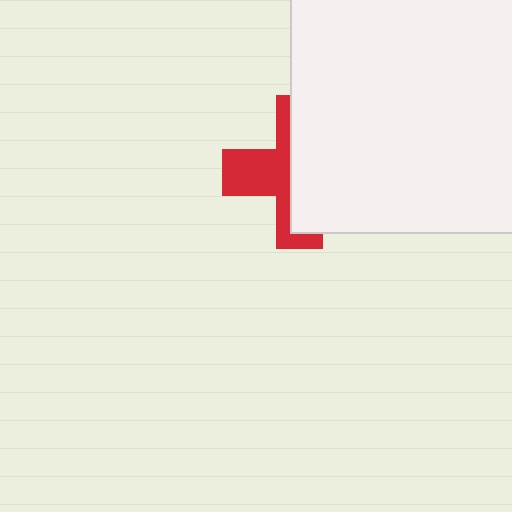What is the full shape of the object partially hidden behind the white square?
The partially hidden object is a red cross.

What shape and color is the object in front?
The object in front is a white square.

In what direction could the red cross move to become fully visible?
The red cross could move left. That would shift it out from behind the white square entirely.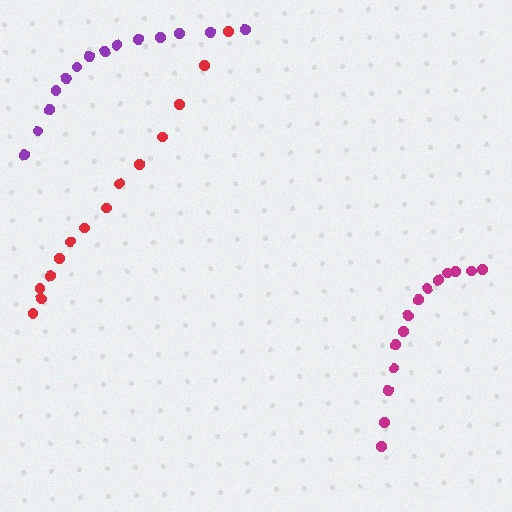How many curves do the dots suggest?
There are 3 distinct paths.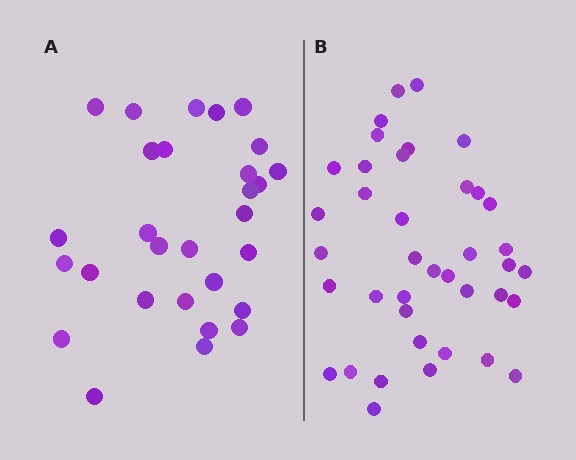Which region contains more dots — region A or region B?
Region B (the right region) has more dots.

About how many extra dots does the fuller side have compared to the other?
Region B has roughly 10 or so more dots than region A.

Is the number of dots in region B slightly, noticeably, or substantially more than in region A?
Region B has noticeably more, but not dramatically so. The ratio is roughly 1.3 to 1.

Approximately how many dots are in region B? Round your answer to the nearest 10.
About 40 dots. (The exact count is 39, which rounds to 40.)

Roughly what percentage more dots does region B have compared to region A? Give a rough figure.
About 35% more.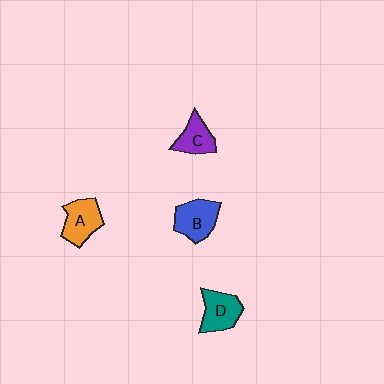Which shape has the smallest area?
Shape C (purple).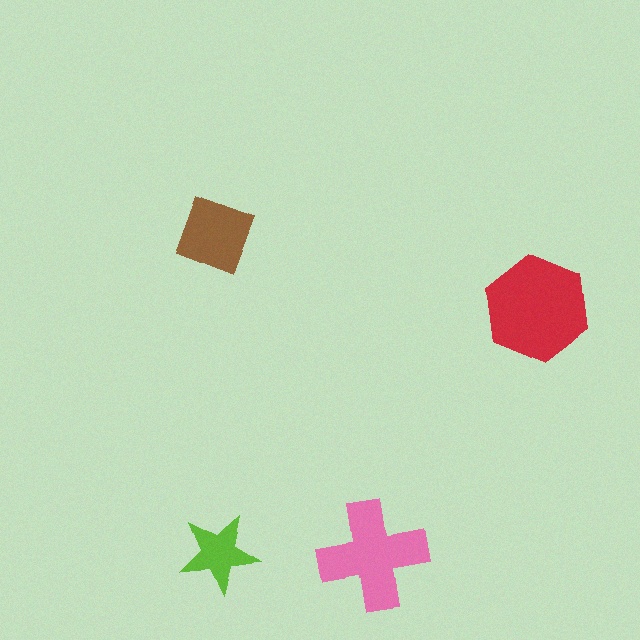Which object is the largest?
The red hexagon.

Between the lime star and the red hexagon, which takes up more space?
The red hexagon.